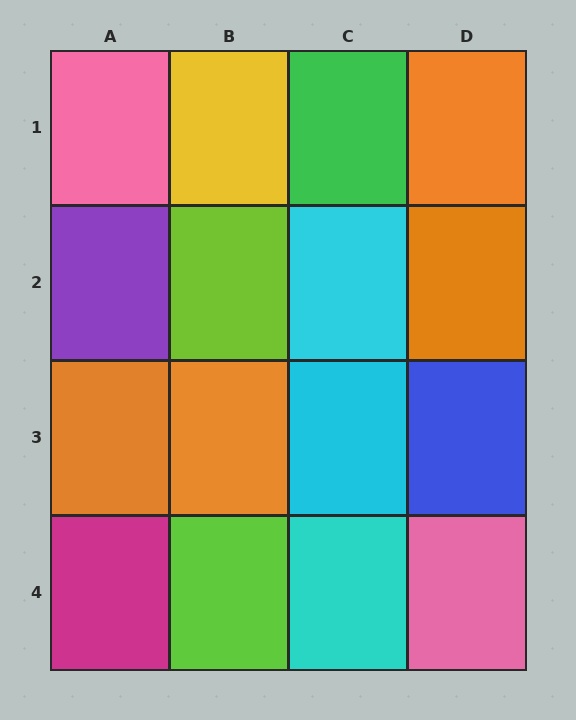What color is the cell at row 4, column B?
Lime.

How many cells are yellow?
1 cell is yellow.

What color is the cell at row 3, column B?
Orange.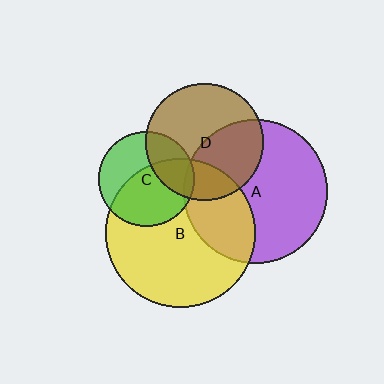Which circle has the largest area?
Circle B (yellow).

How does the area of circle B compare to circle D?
Approximately 1.6 times.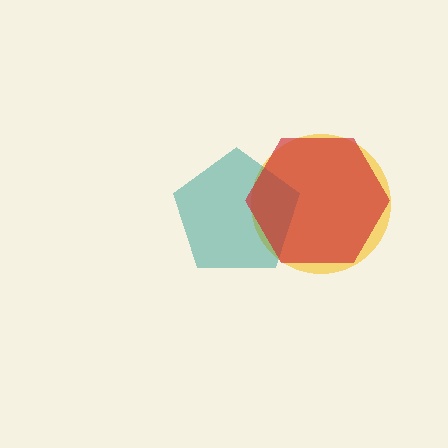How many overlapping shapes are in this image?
There are 3 overlapping shapes in the image.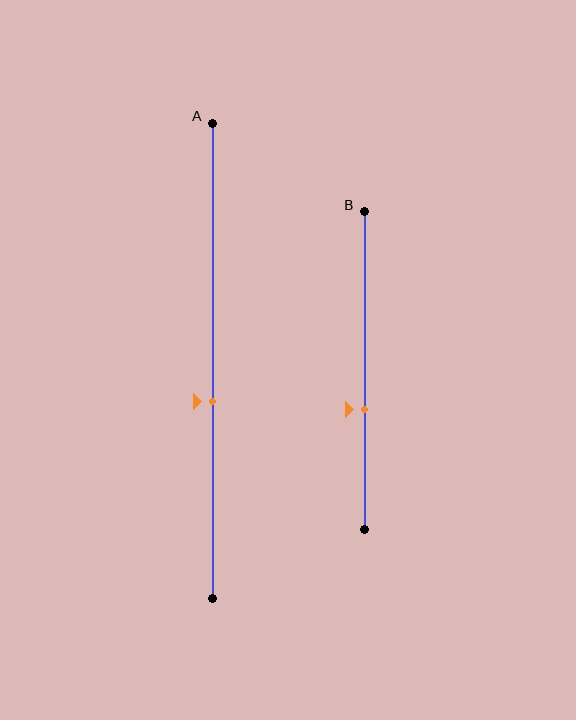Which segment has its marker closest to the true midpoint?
Segment A has its marker closest to the true midpoint.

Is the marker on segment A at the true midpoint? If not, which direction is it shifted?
No, the marker on segment A is shifted downward by about 8% of the segment length.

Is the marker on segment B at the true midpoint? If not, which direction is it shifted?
No, the marker on segment B is shifted downward by about 12% of the segment length.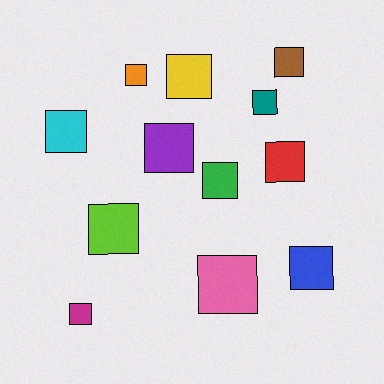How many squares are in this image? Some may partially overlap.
There are 12 squares.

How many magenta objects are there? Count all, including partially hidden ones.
There is 1 magenta object.